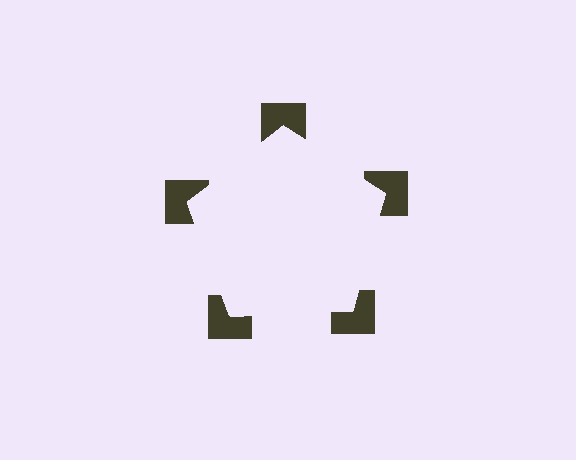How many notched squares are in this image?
There are 5 — one at each vertex of the illusory pentagon.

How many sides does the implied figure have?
5 sides.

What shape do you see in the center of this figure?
An illusory pentagon — its edges are inferred from the aligned wedge cuts in the notched squares, not physically drawn.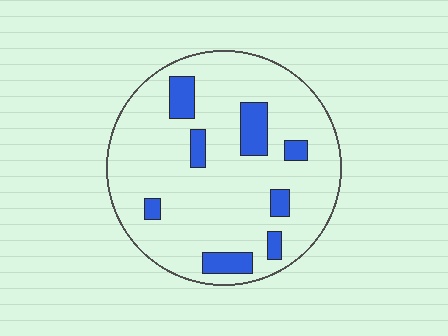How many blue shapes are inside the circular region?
8.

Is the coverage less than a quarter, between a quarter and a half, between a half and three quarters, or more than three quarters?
Less than a quarter.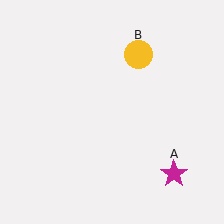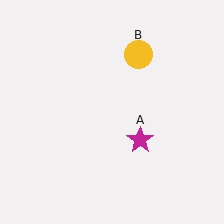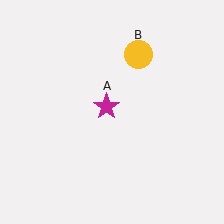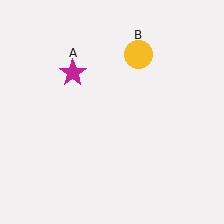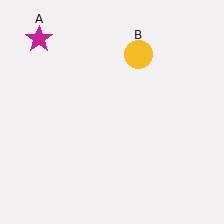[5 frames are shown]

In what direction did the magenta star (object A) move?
The magenta star (object A) moved up and to the left.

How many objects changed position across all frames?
1 object changed position: magenta star (object A).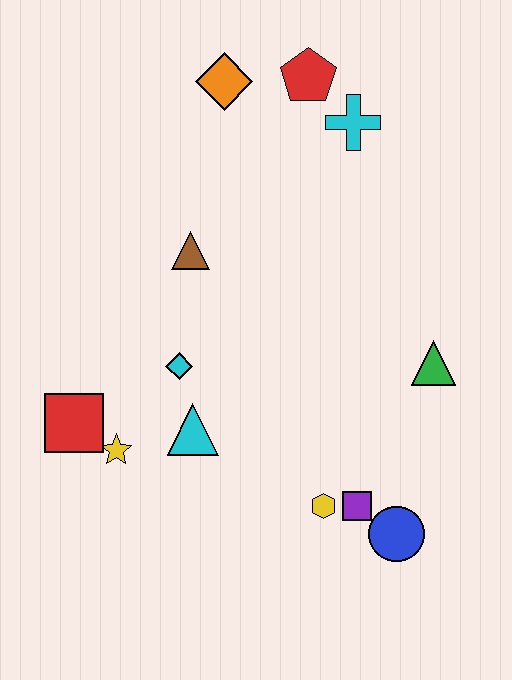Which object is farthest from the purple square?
The orange diamond is farthest from the purple square.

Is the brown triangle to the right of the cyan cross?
No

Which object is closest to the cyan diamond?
The cyan triangle is closest to the cyan diamond.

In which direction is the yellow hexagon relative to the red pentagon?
The yellow hexagon is below the red pentagon.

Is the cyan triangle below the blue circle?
No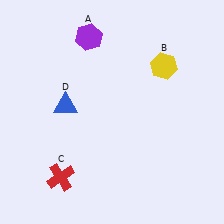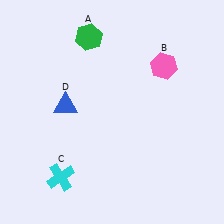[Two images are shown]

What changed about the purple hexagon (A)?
In Image 1, A is purple. In Image 2, it changed to green.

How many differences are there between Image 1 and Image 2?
There are 3 differences between the two images.